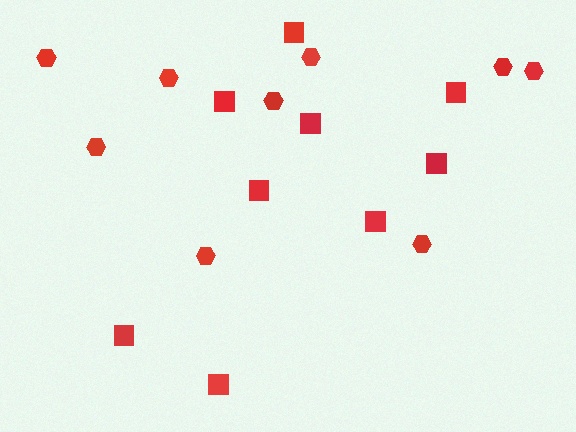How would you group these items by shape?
There are 2 groups: one group of hexagons (9) and one group of squares (9).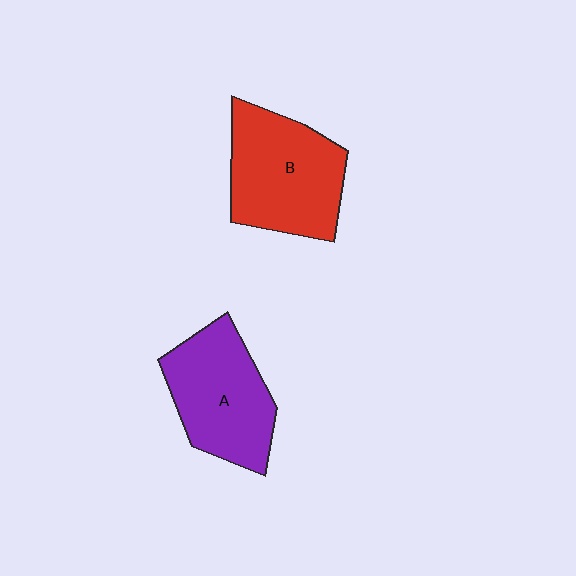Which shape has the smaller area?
Shape A (purple).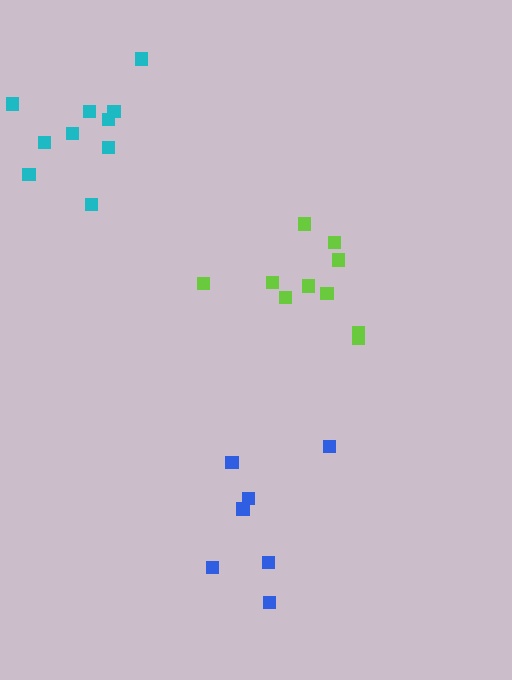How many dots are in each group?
Group 1: 7 dots, Group 2: 10 dots, Group 3: 10 dots (27 total).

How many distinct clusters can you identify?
There are 3 distinct clusters.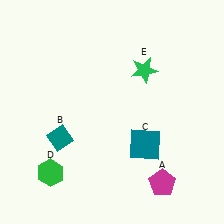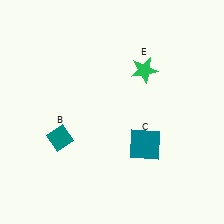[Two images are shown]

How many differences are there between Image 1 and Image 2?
There are 2 differences between the two images.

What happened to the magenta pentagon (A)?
The magenta pentagon (A) was removed in Image 2. It was in the bottom-right area of Image 1.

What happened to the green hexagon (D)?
The green hexagon (D) was removed in Image 2. It was in the bottom-left area of Image 1.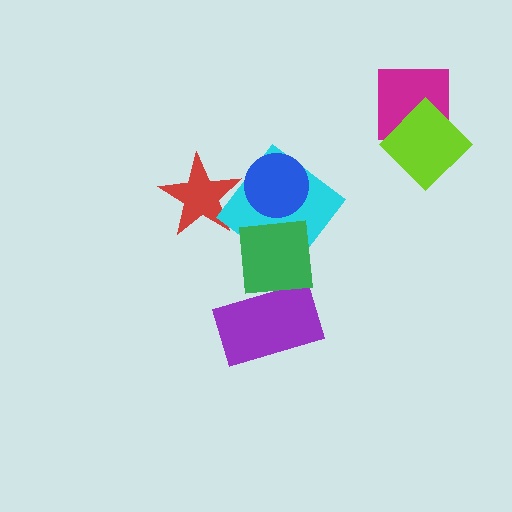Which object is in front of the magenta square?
The lime diamond is in front of the magenta square.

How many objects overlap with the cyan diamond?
2 objects overlap with the cyan diamond.